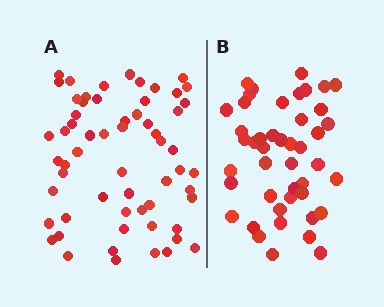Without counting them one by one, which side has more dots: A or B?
Region A (the left region) has more dots.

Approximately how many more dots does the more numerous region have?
Region A has approximately 15 more dots than region B.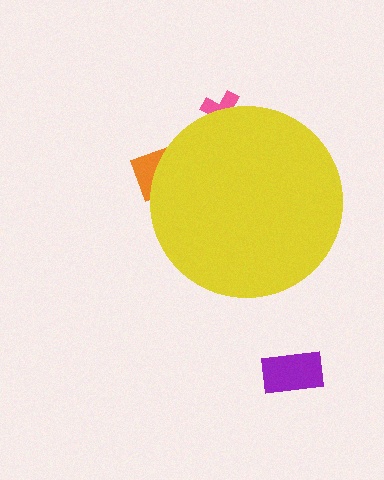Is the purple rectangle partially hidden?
No, the purple rectangle is fully visible.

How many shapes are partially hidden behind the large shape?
2 shapes are partially hidden.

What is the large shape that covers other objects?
A yellow circle.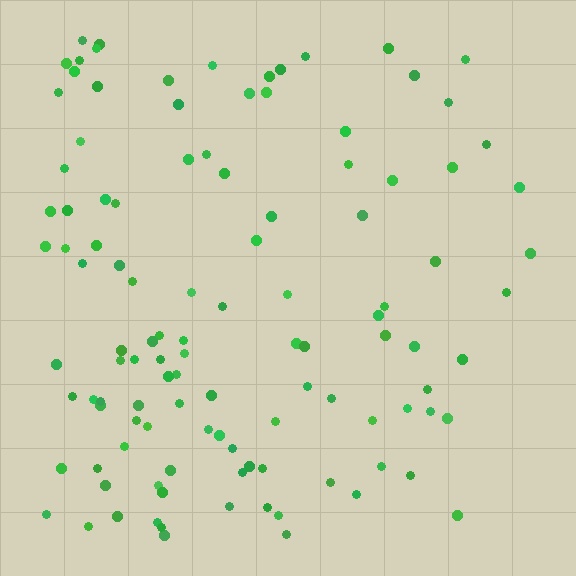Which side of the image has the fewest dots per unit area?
The right.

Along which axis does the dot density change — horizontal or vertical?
Horizontal.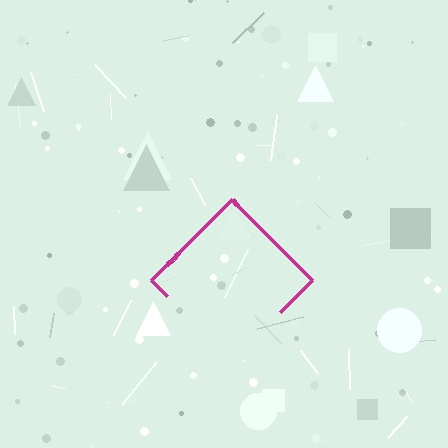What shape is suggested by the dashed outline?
The dashed outline suggests a diamond.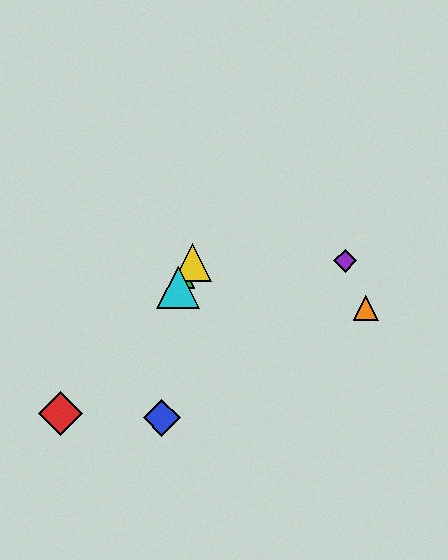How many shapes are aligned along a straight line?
3 shapes (the green triangle, the yellow triangle, the cyan triangle) are aligned along a straight line.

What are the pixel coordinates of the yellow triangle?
The yellow triangle is at (193, 262).